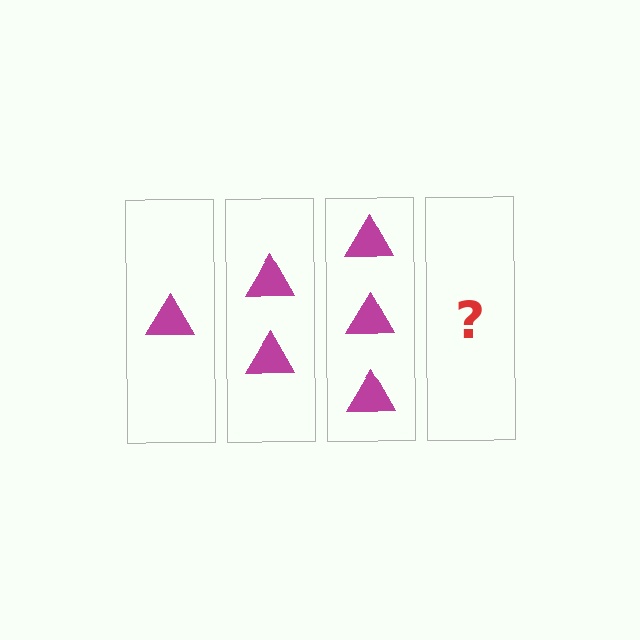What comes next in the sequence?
The next element should be 4 triangles.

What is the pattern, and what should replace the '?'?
The pattern is that each step adds one more triangle. The '?' should be 4 triangles.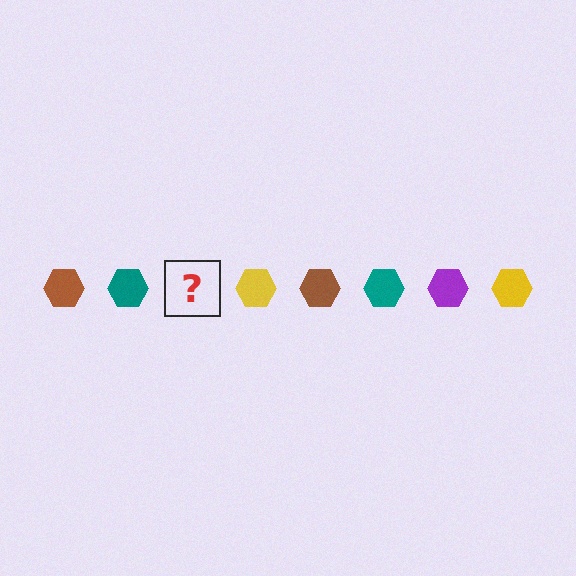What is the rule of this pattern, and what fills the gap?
The rule is that the pattern cycles through brown, teal, purple, yellow hexagons. The gap should be filled with a purple hexagon.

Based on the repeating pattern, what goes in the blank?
The blank should be a purple hexagon.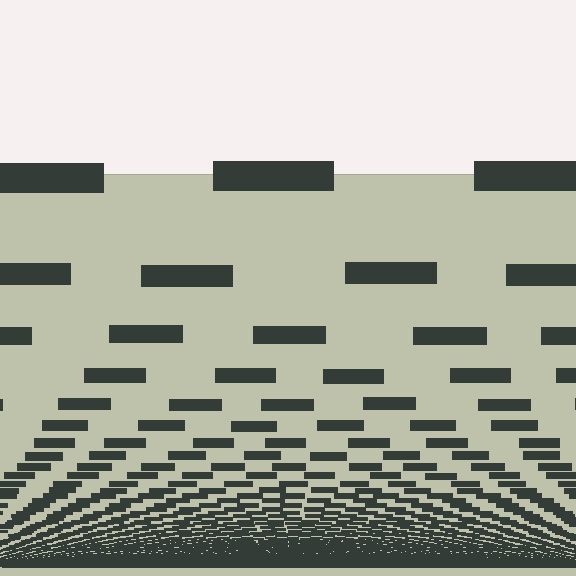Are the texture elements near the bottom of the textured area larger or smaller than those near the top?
Smaller. The gradient is inverted — elements near the bottom are smaller and denser.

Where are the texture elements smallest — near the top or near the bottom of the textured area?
Near the bottom.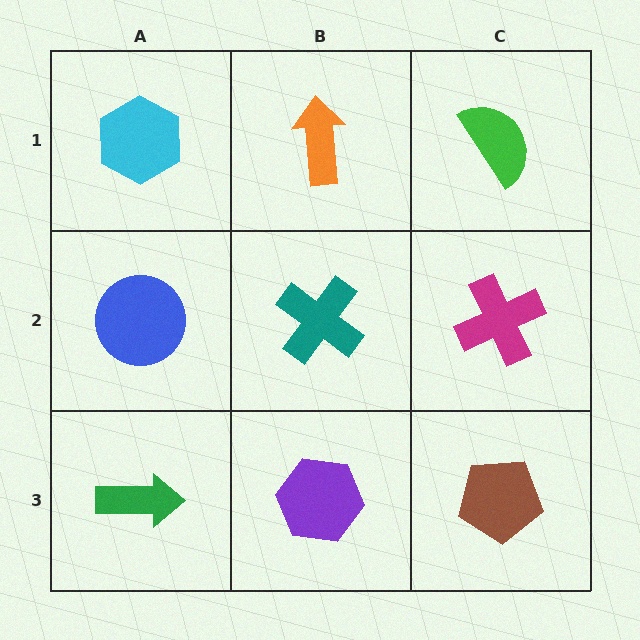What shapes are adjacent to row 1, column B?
A teal cross (row 2, column B), a cyan hexagon (row 1, column A), a green semicircle (row 1, column C).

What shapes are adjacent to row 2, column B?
An orange arrow (row 1, column B), a purple hexagon (row 3, column B), a blue circle (row 2, column A), a magenta cross (row 2, column C).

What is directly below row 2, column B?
A purple hexagon.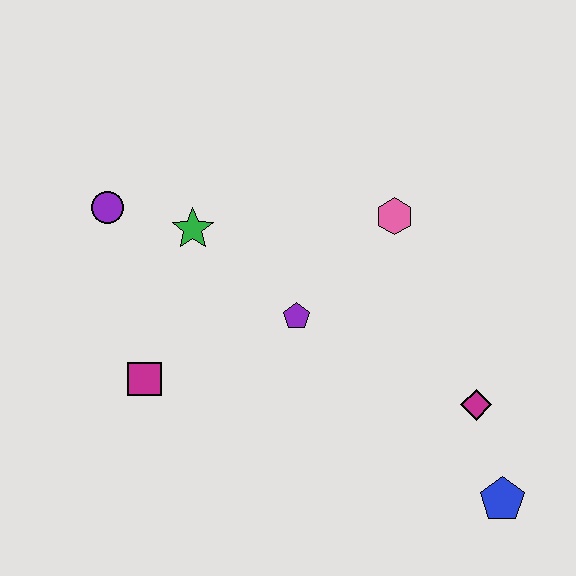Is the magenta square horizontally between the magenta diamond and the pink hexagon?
No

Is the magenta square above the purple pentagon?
No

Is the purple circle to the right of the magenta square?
No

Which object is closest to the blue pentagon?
The magenta diamond is closest to the blue pentagon.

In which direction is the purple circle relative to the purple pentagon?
The purple circle is to the left of the purple pentagon.